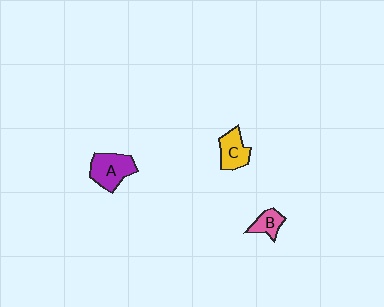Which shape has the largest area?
Shape A (purple).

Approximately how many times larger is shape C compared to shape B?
Approximately 1.5 times.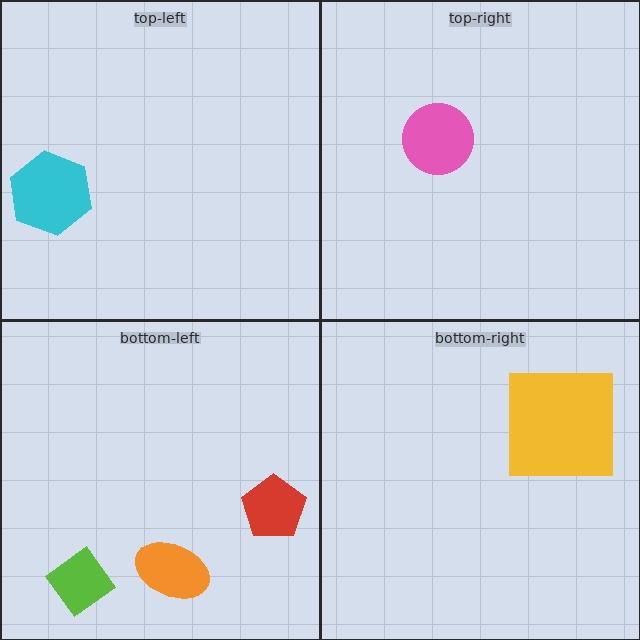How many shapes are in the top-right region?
1.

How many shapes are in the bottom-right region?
1.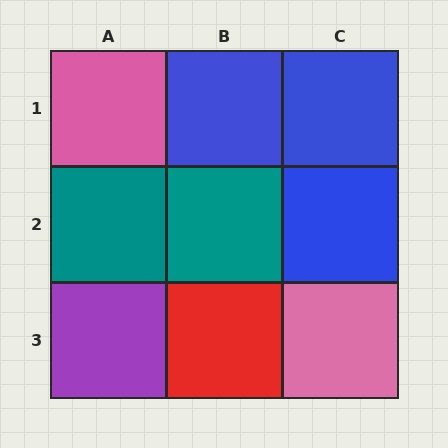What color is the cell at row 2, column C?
Blue.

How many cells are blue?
3 cells are blue.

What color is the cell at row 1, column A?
Pink.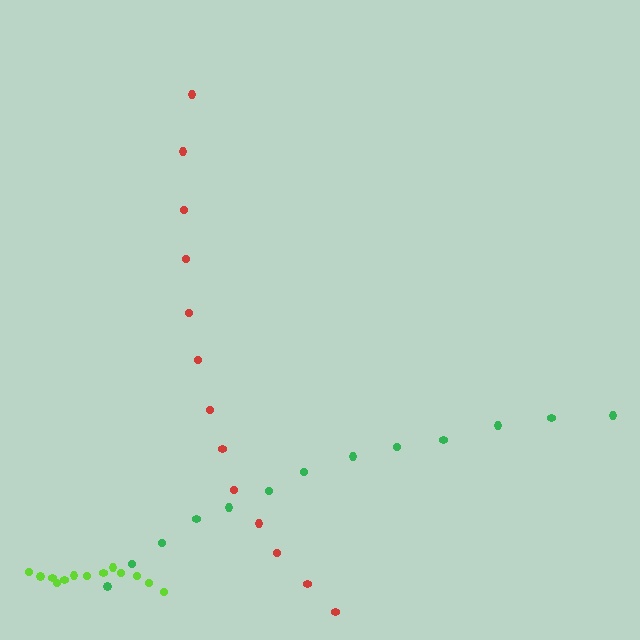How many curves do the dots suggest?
There are 3 distinct paths.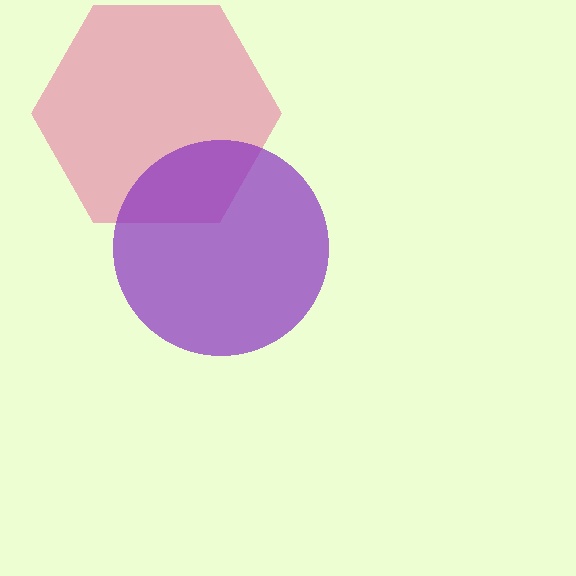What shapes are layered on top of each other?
The layered shapes are: a pink hexagon, a purple circle.